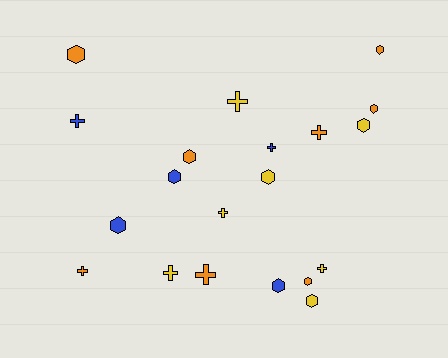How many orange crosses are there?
There are 3 orange crosses.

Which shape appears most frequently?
Hexagon, with 11 objects.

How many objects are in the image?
There are 20 objects.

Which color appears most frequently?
Orange, with 8 objects.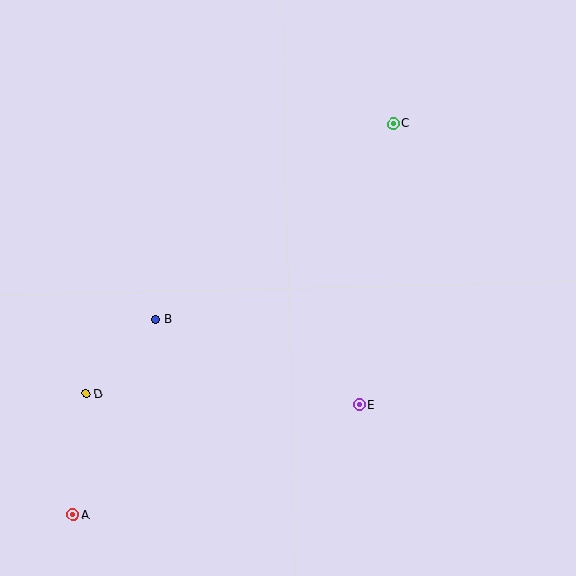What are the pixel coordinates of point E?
Point E is at (359, 405).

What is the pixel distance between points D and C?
The distance between D and C is 409 pixels.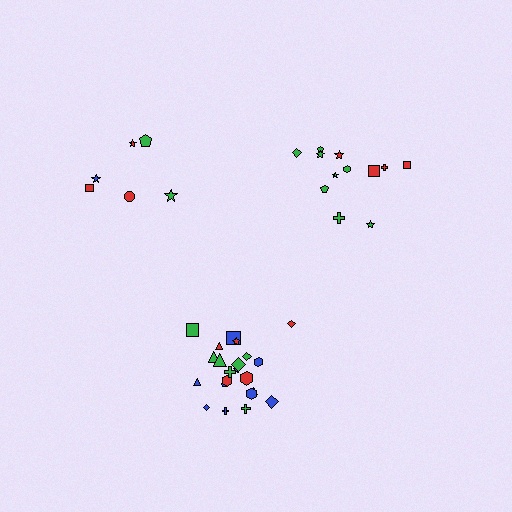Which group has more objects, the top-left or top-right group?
The top-right group.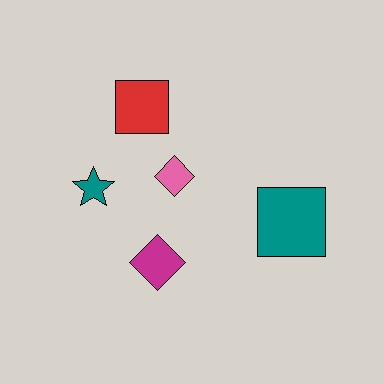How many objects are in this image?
There are 5 objects.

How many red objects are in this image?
There is 1 red object.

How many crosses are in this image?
There are no crosses.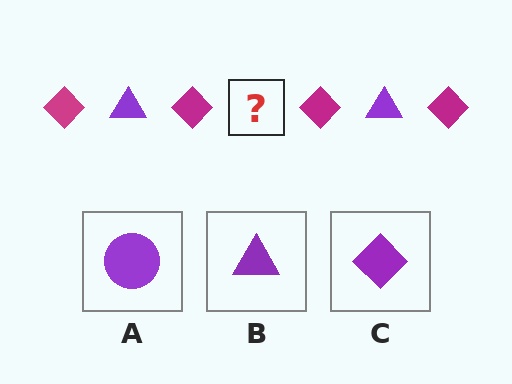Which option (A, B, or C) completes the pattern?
B.